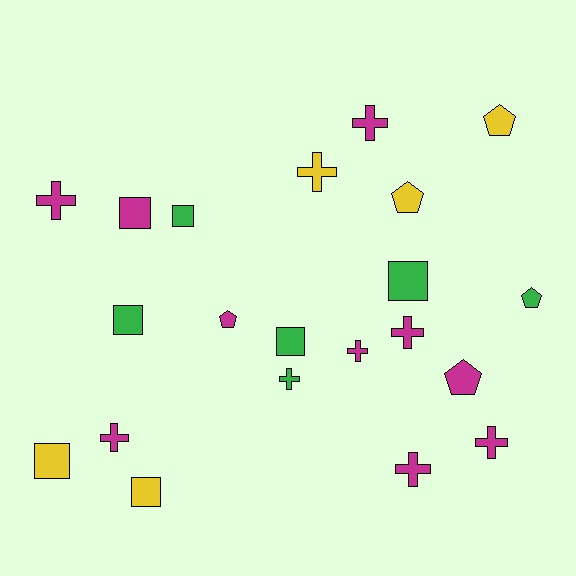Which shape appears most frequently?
Cross, with 9 objects.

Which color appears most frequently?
Magenta, with 10 objects.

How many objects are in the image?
There are 21 objects.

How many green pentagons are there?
There is 1 green pentagon.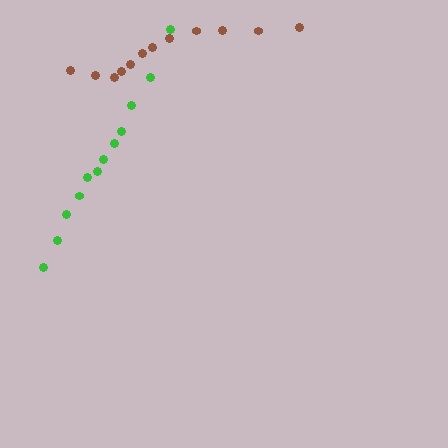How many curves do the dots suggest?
There are 2 distinct paths.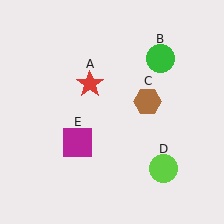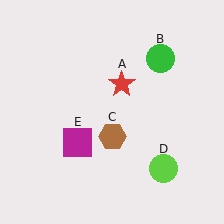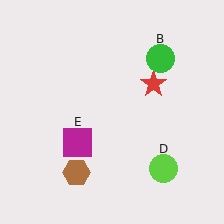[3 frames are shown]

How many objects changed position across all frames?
2 objects changed position: red star (object A), brown hexagon (object C).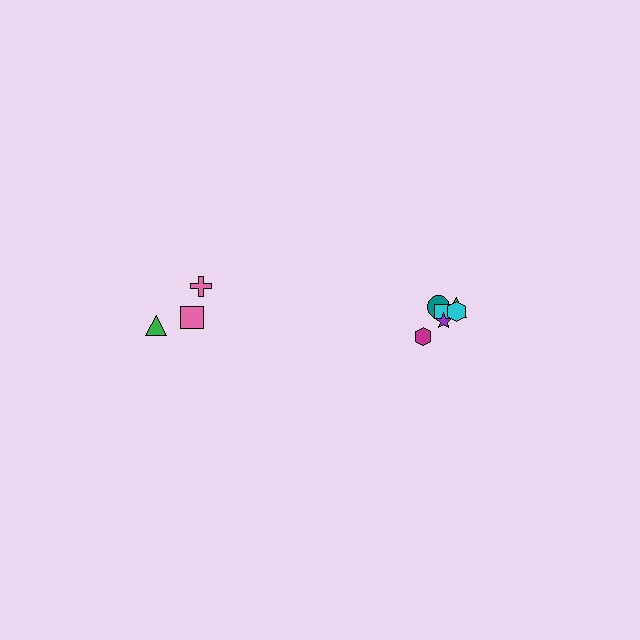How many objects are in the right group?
There are 6 objects.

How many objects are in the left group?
There are 3 objects.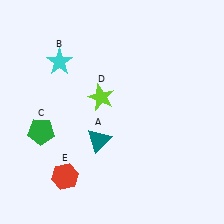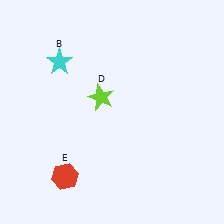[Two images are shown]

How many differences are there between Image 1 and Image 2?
There are 2 differences between the two images.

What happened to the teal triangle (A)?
The teal triangle (A) was removed in Image 2. It was in the bottom-left area of Image 1.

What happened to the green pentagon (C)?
The green pentagon (C) was removed in Image 2. It was in the bottom-left area of Image 1.